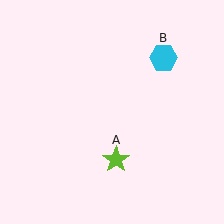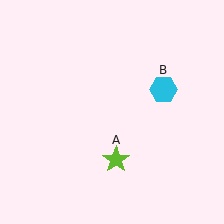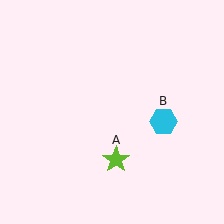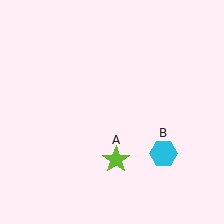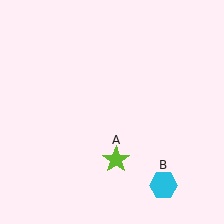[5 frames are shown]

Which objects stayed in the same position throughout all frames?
Lime star (object A) remained stationary.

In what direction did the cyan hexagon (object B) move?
The cyan hexagon (object B) moved down.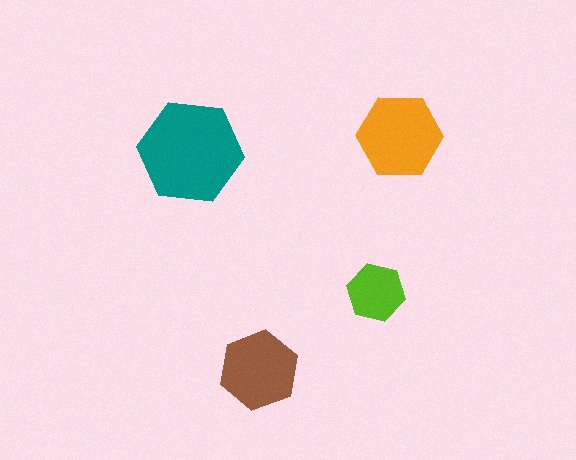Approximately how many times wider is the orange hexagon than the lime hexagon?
About 1.5 times wider.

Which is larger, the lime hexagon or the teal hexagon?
The teal one.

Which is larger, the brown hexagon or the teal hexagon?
The teal one.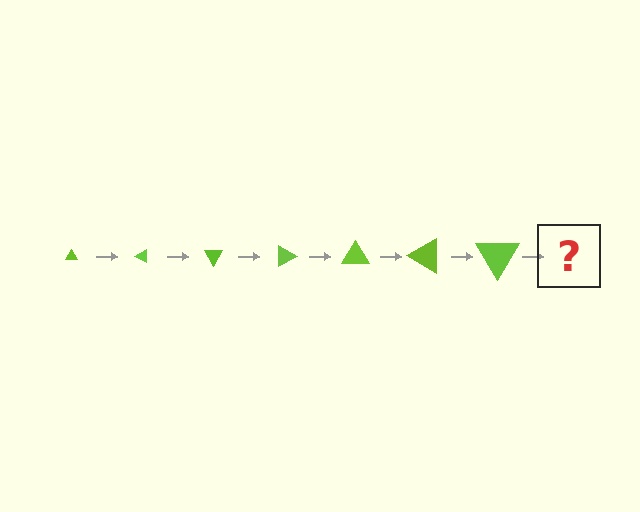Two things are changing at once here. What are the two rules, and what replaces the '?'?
The two rules are that the triangle grows larger each step and it rotates 30 degrees each step. The '?' should be a triangle, larger than the previous one and rotated 210 degrees from the start.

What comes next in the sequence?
The next element should be a triangle, larger than the previous one and rotated 210 degrees from the start.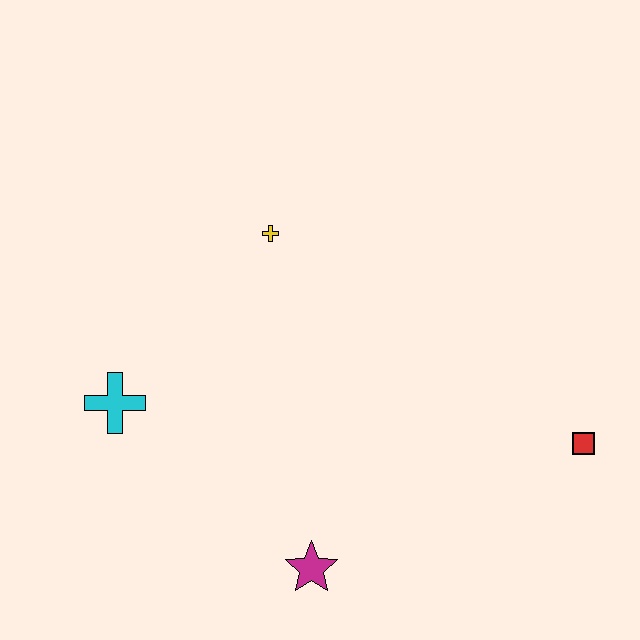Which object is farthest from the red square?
The cyan cross is farthest from the red square.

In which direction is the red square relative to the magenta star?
The red square is to the right of the magenta star.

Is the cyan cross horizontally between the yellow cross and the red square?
No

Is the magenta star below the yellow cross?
Yes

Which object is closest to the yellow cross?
The cyan cross is closest to the yellow cross.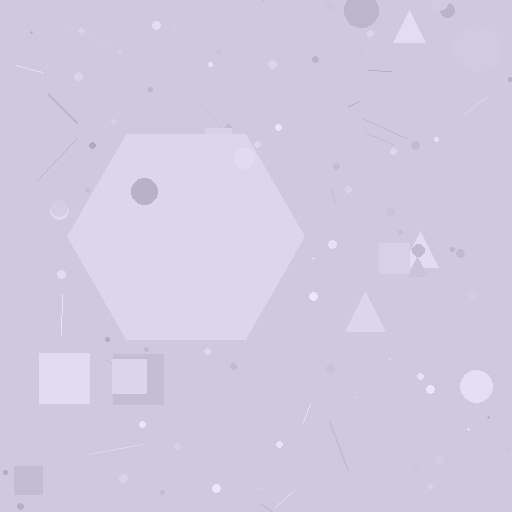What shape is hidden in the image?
A hexagon is hidden in the image.